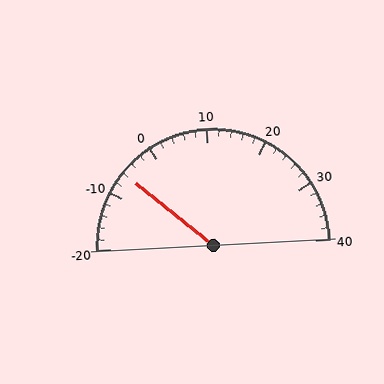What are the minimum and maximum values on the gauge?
The gauge ranges from -20 to 40.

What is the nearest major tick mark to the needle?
The nearest major tick mark is -10.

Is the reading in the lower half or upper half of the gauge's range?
The reading is in the lower half of the range (-20 to 40).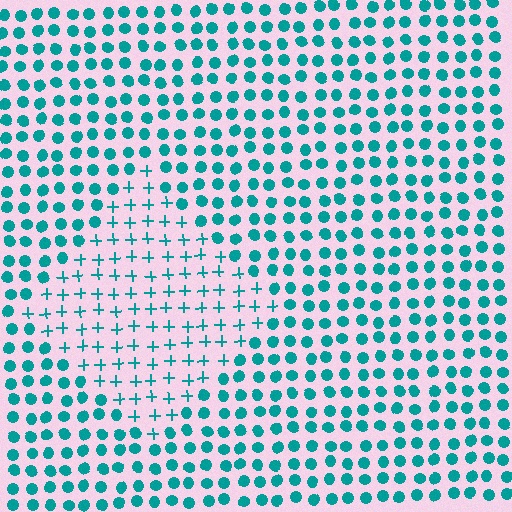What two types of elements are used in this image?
The image uses plus signs inside the diamond region and circles outside it.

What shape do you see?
I see a diamond.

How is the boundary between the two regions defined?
The boundary is defined by a change in element shape: plus signs inside vs. circles outside. All elements share the same color and spacing.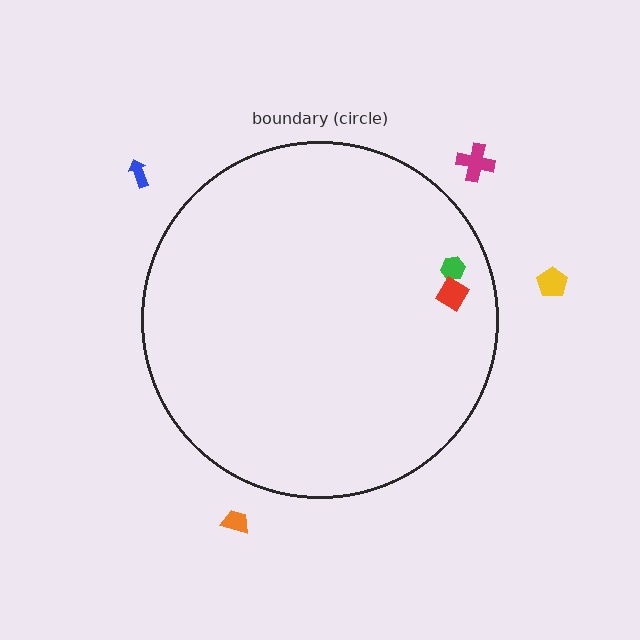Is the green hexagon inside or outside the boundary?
Inside.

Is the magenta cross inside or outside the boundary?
Outside.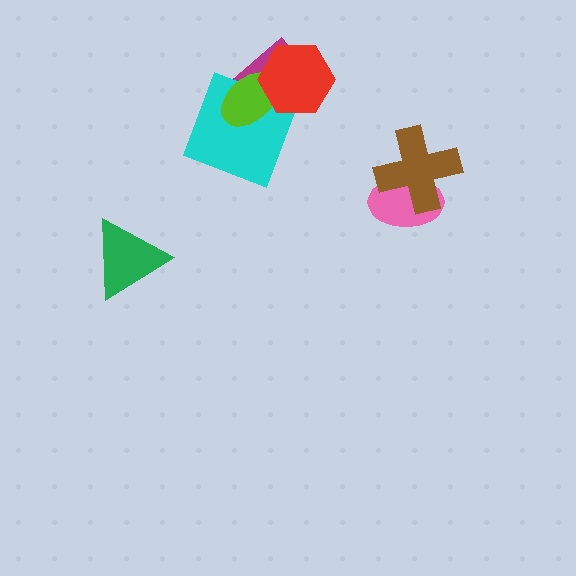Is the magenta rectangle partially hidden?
Yes, it is partially covered by another shape.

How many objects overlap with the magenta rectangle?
3 objects overlap with the magenta rectangle.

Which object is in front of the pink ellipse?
The brown cross is in front of the pink ellipse.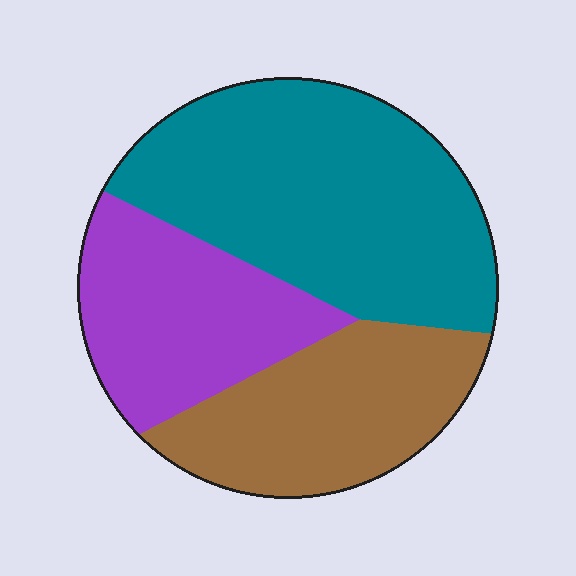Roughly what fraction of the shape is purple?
Purple covers around 25% of the shape.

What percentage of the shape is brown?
Brown covers around 30% of the shape.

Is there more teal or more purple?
Teal.